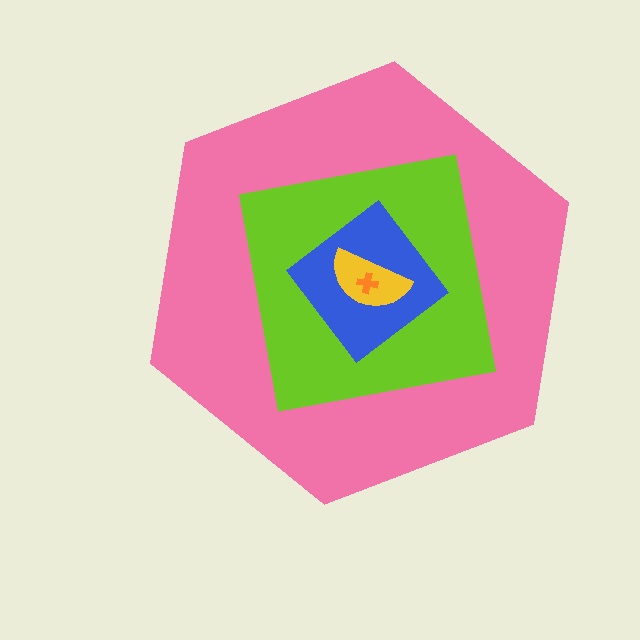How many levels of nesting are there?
5.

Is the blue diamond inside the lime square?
Yes.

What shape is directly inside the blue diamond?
The yellow semicircle.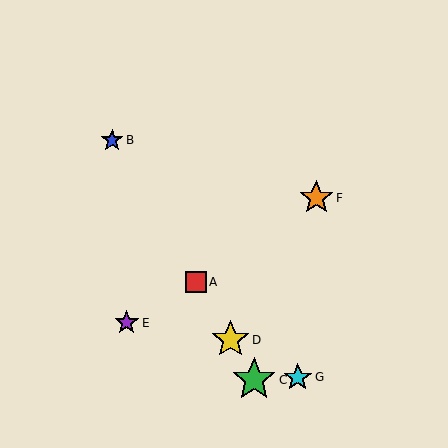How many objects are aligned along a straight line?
4 objects (A, B, C, D) are aligned along a straight line.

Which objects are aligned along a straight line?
Objects A, B, C, D are aligned along a straight line.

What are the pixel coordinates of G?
Object G is at (298, 377).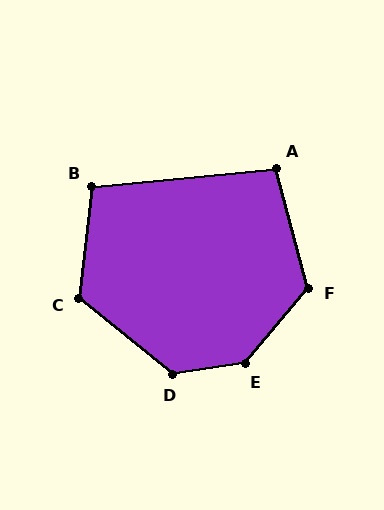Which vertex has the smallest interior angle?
A, at approximately 99 degrees.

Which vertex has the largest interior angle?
E, at approximately 138 degrees.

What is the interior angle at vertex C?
Approximately 122 degrees (obtuse).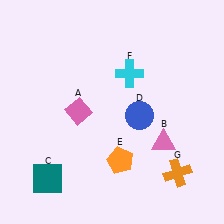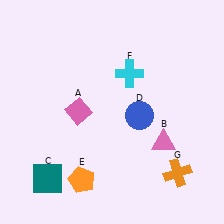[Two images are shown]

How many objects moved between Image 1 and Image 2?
1 object moved between the two images.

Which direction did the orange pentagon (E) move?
The orange pentagon (E) moved left.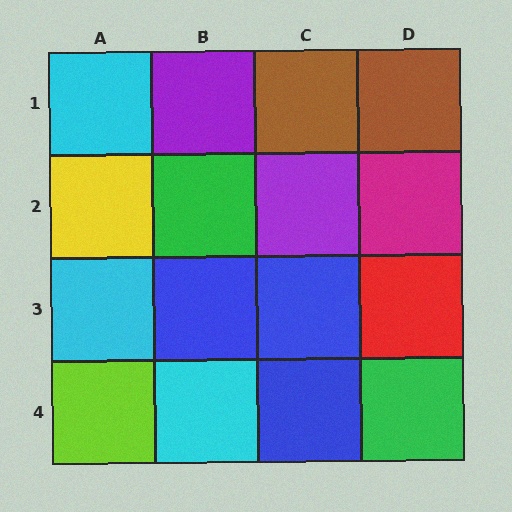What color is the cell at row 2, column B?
Green.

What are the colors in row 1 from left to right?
Cyan, purple, brown, brown.